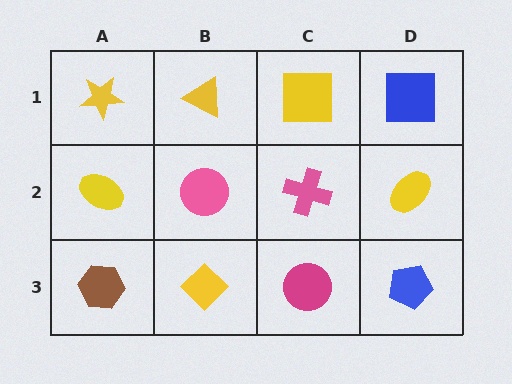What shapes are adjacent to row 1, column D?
A yellow ellipse (row 2, column D), a yellow square (row 1, column C).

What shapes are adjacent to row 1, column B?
A pink circle (row 2, column B), a yellow star (row 1, column A), a yellow square (row 1, column C).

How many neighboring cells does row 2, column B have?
4.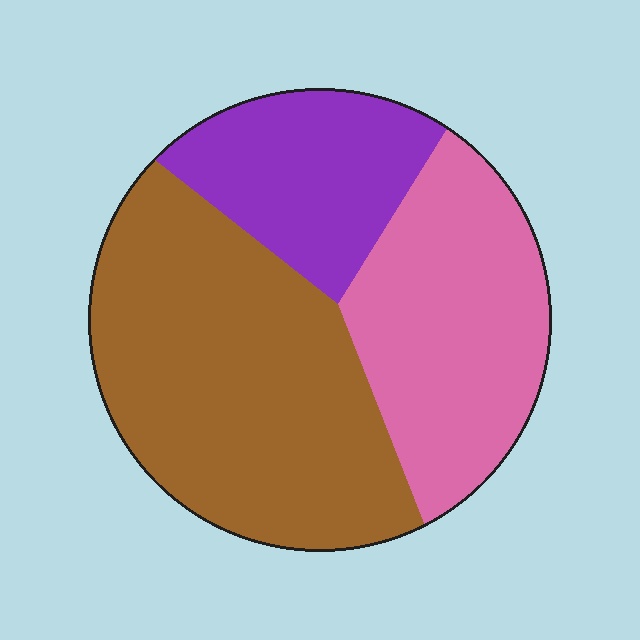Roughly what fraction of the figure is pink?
Pink covers around 30% of the figure.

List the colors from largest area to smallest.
From largest to smallest: brown, pink, purple.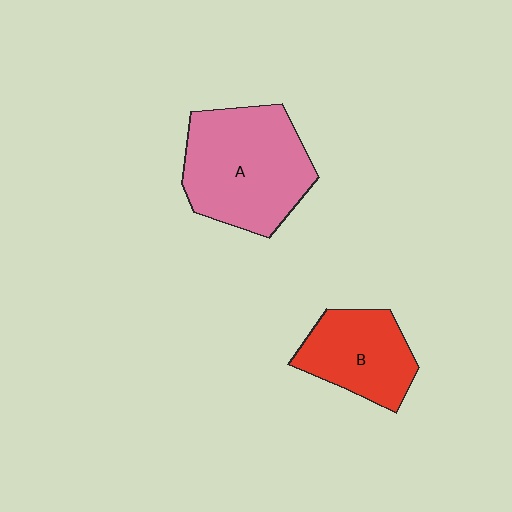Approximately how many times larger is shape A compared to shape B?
Approximately 1.6 times.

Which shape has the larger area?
Shape A (pink).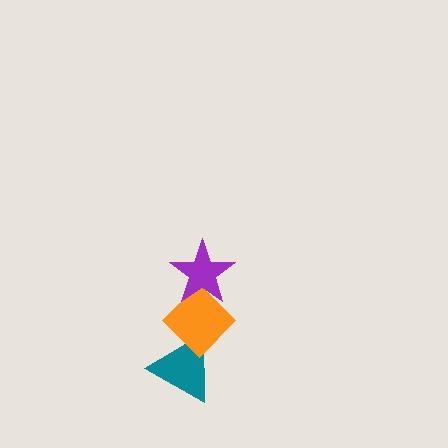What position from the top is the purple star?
The purple star is 1st from the top.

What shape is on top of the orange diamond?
The purple star is on top of the orange diamond.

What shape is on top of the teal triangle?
The orange diamond is on top of the teal triangle.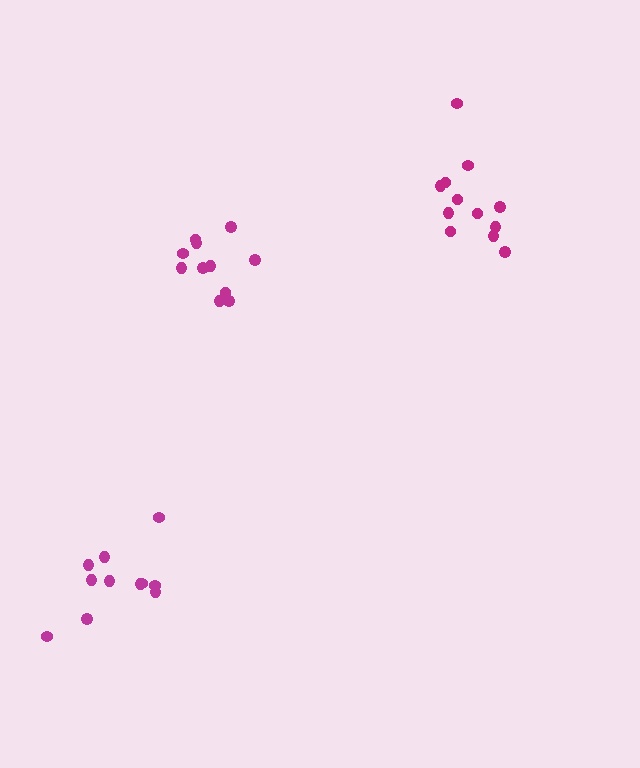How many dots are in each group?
Group 1: 12 dots, Group 2: 11 dots, Group 3: 11 dots (34 total).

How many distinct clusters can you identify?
There are 3 distinct clusters.